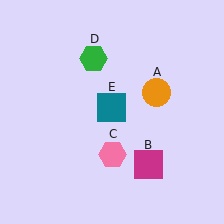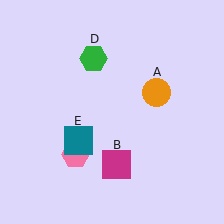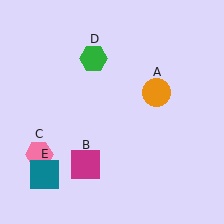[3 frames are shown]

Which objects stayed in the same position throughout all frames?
Orange circle (object A) and green hexagon (object D) remained stationary.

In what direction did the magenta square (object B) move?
The magenta square (object B) moved left.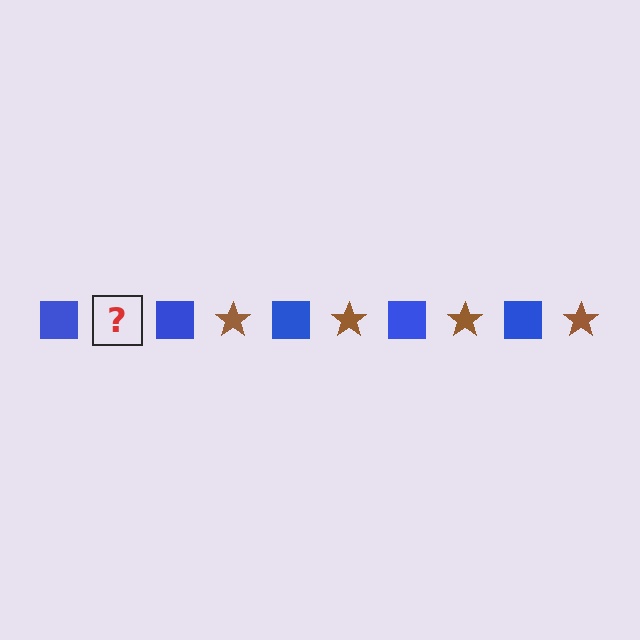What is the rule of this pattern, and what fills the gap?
The rule is that the pattern alternates between blue square and brown star. The gap should be filled with a brown star.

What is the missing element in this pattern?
The missing element is a brown star.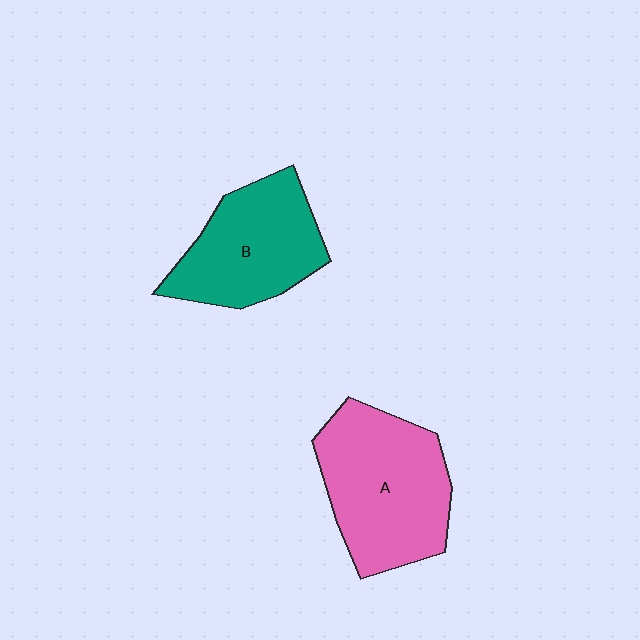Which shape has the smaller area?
Shape B (teal).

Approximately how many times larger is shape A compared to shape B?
Approximately 1.2 times.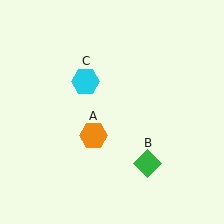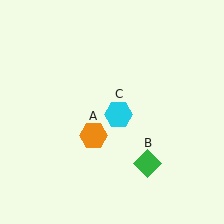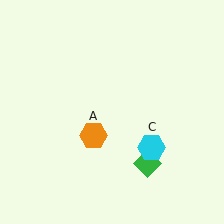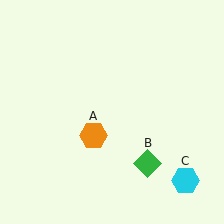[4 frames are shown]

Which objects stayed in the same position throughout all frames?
Orange hexagon (object A) and green diamond (object B) remained stationary.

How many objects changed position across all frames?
1 object changed position: cyan hexagon (object C).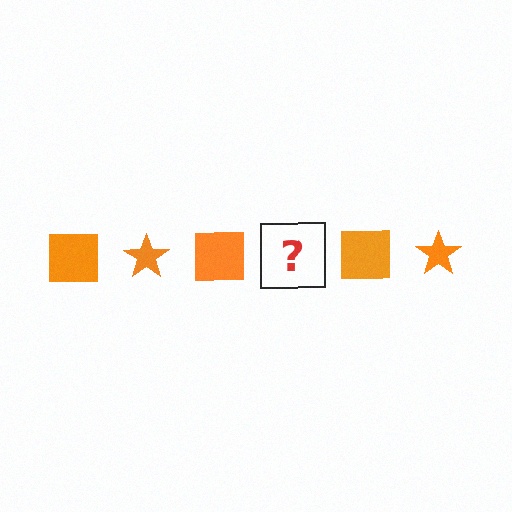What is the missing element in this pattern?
The missing element is an orange star.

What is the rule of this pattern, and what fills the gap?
The rule is that the pattern cycles through square, star shapes in orange. The gap should be filled with an orange star.